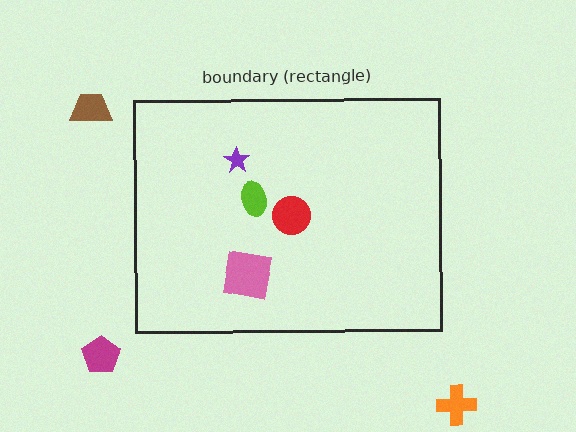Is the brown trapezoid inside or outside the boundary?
Outside.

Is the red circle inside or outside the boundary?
Inside.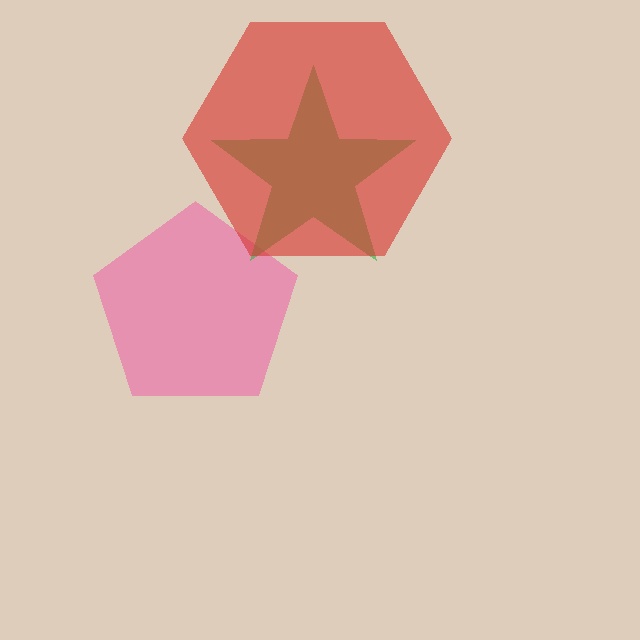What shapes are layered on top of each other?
The layered shapes are: a pink pentagon, a green star, a red hexagon.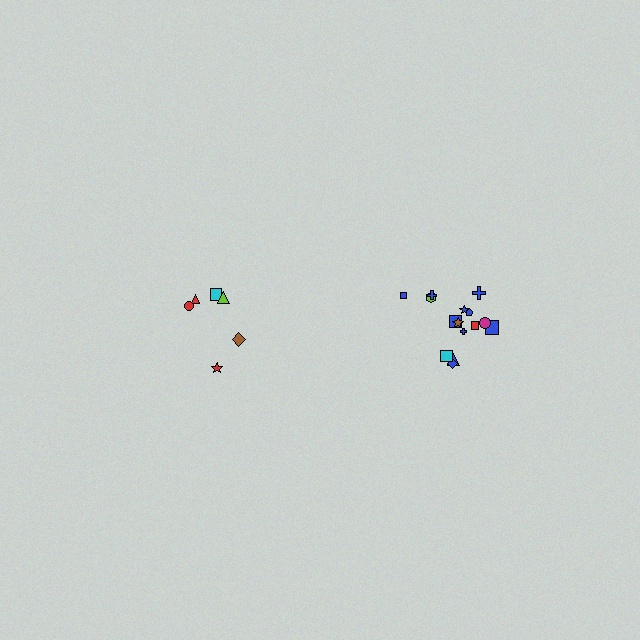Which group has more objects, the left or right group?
The right group.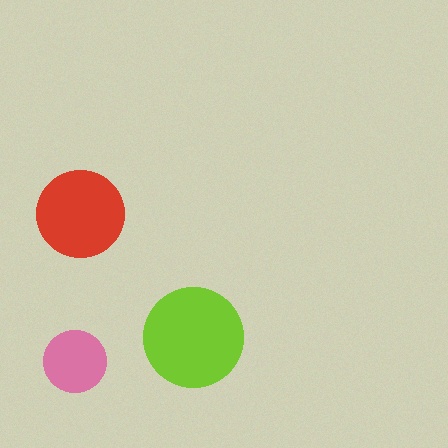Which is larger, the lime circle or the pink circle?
The lime one.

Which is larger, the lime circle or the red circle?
The lime one.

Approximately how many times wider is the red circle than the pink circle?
About 1.5 times wider.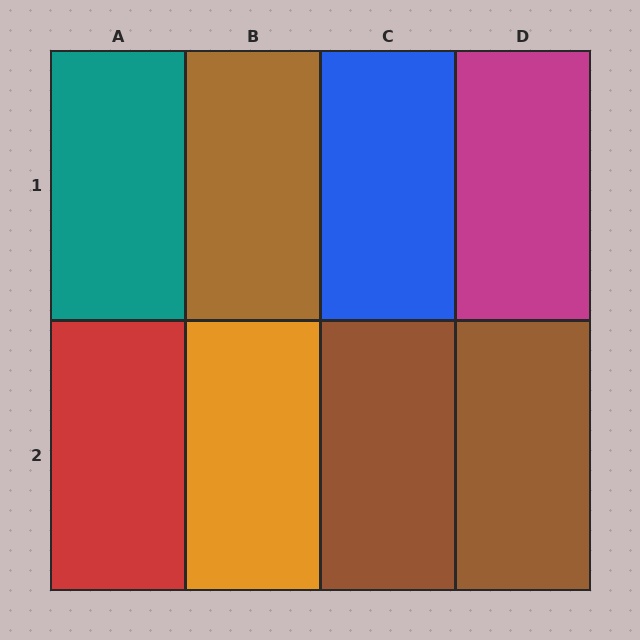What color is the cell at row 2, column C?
Brown.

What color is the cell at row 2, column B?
Orange.